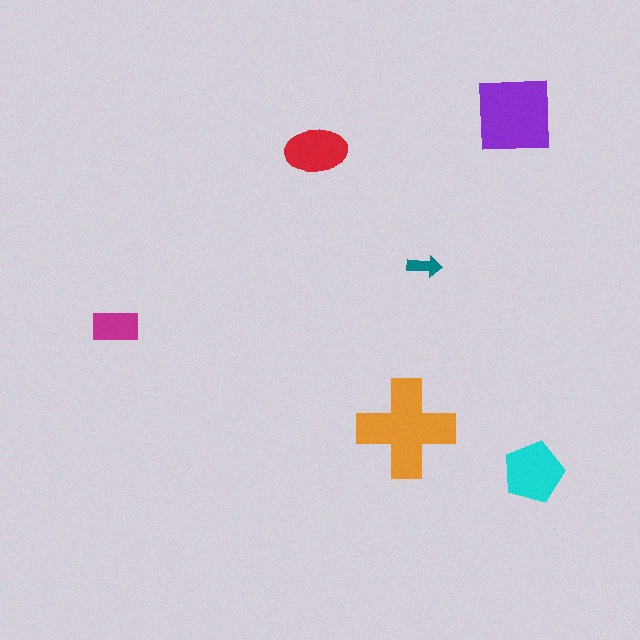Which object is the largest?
The orange cross.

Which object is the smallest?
The teal arrow.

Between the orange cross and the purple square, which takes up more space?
The orange cross.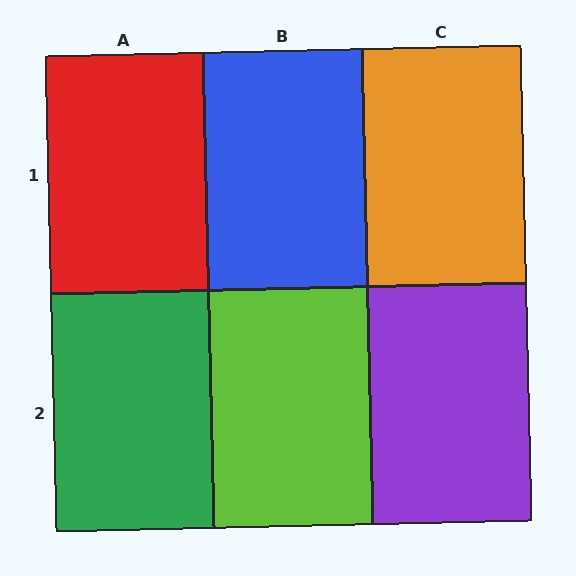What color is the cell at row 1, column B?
Blue.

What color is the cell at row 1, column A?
Red.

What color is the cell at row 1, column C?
Orange.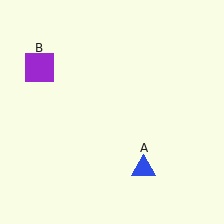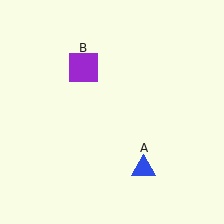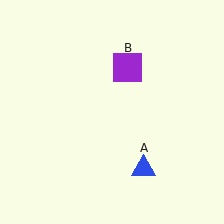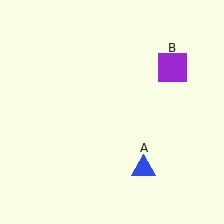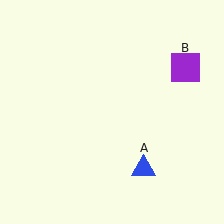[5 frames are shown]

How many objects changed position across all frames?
1 object changed position: purple square (object B).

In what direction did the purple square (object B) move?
The purple square (object B) moved right.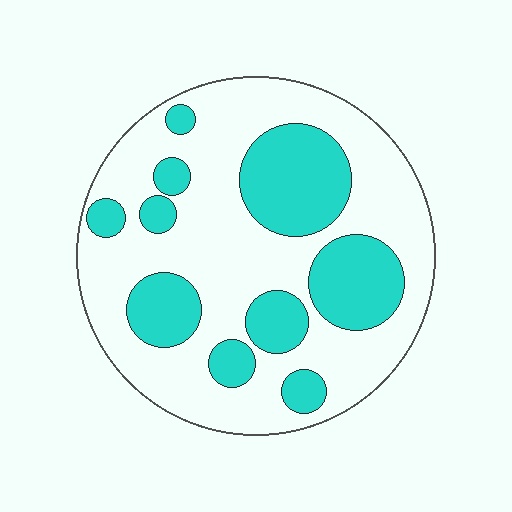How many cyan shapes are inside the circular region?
10.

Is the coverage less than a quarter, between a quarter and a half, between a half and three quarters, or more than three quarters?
Between a quarter and a half.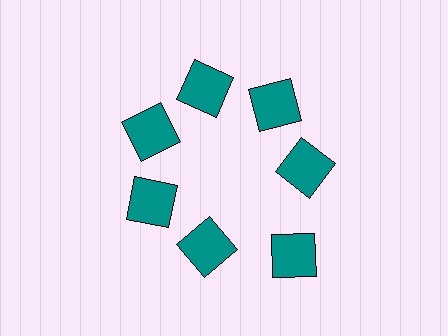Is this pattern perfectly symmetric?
No. The 7 teal squares are arranged in a ring, but one element near the 5 o'clock position is pushed outward from the center, breaking the 7-fold rotational symmetry.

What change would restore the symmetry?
The symmetry would be restored by moving it inward, back onto the ring so that all 7 squares sit at equal angles and equal distance from the center.